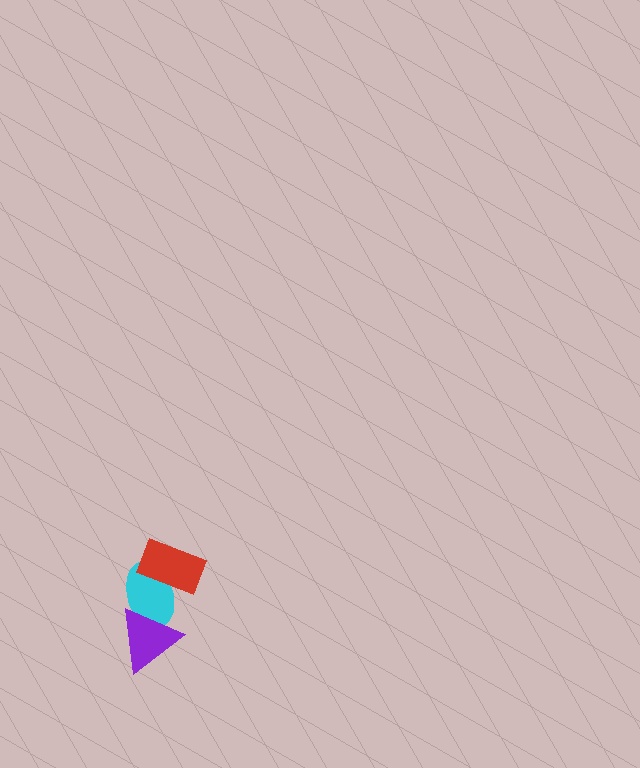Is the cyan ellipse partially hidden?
Yes, it is partially covered by another shape.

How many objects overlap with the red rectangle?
1 object overlaps with the red rectangle.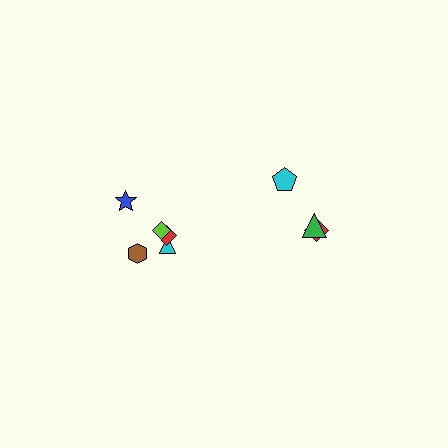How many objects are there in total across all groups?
There are 8 objects.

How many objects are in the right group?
There are 3 objects.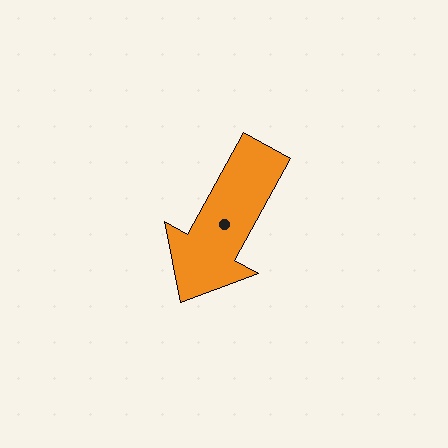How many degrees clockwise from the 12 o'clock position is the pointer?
Approximately 209 degrees.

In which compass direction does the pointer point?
Southwest.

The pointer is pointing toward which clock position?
Roughly 7 o'clock.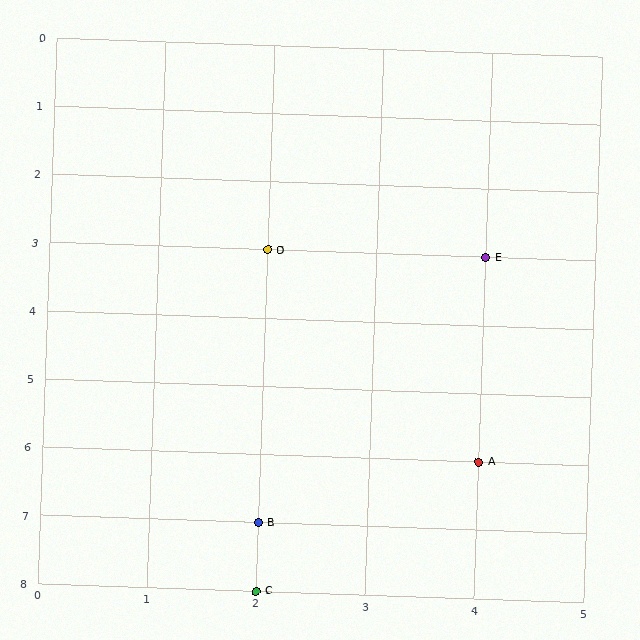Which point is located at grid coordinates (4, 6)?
Point A is at (4, 6).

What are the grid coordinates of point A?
Point A is at grid coordinates (4, 6).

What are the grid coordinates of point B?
Point B is at grid coordinates (2, 7).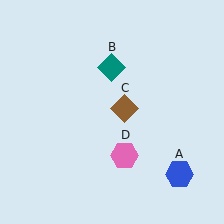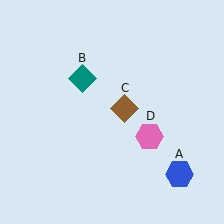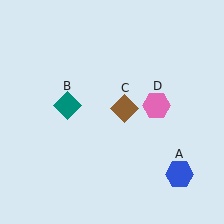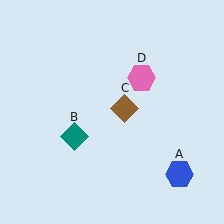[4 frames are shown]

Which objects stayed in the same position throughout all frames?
Blue hexagon (object A) and brown diamond (object C) remained stationary.